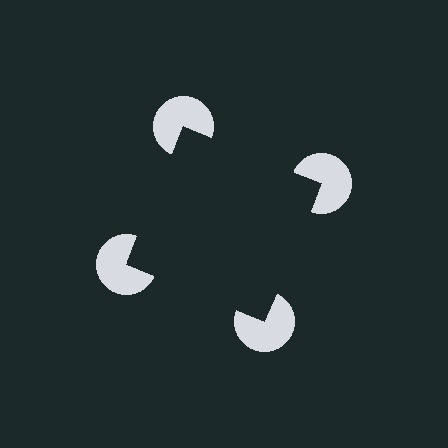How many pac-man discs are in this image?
There are 4 — one at each vertex of the illusory square.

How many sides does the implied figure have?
4 sides.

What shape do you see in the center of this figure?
An illusory square — its edges are inferred from the aligned wedge cuts in the pac-man discs, not physically drawn.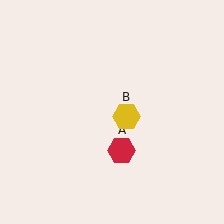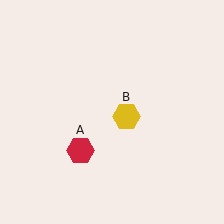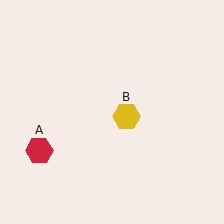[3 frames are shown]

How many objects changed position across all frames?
1 object changed position: red hexagon (object A).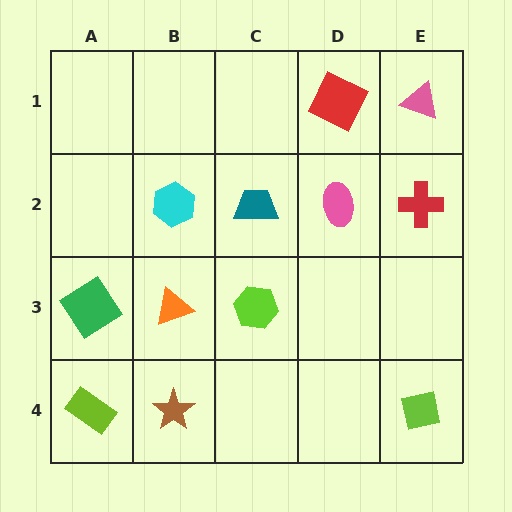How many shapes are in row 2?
4 shapes.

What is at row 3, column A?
A green diamond.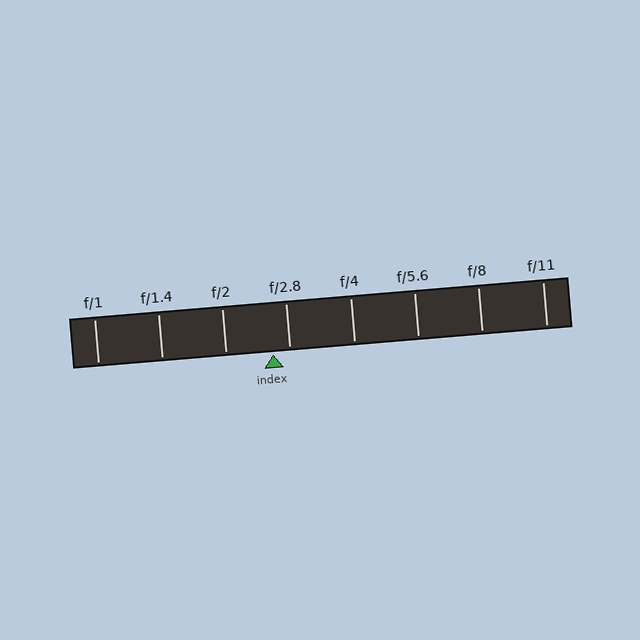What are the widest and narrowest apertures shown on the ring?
The widest aperture shown is f/1 and the narrowest is f/11.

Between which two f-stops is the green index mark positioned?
The index mark is between f/2 and f/2.8.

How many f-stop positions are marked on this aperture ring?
There are 8 f-stop positions marked.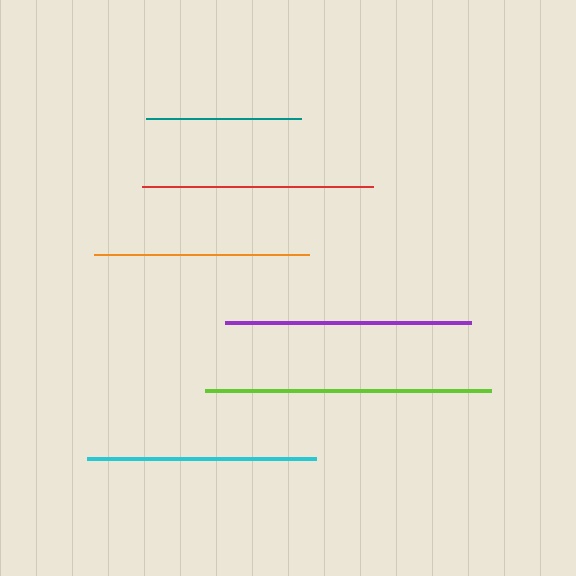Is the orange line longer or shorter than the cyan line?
The cyan line is longer than the orange line.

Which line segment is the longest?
The lime line is the longest at approximately 286 pixels.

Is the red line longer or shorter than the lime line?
The lime line is longer than the red line.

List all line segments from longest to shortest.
From longest to shortest: lime, purple, red, cyan, orange, teal.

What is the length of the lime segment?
The lime segment is approximately 286 pixels long.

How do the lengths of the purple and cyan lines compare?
The purple and cyan lines are approximately the same length.